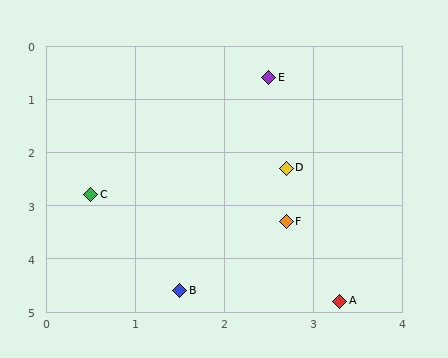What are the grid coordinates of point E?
Point E is at approximately (2.5, 0.6).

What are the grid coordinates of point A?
Point A is at approximately (3.3, 4.8).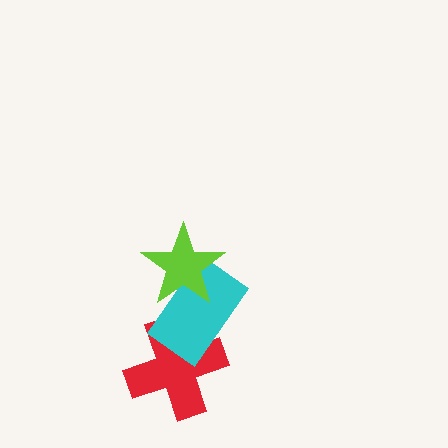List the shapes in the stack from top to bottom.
From top to bottom: the lime star, the cyan rectangle, the red cross.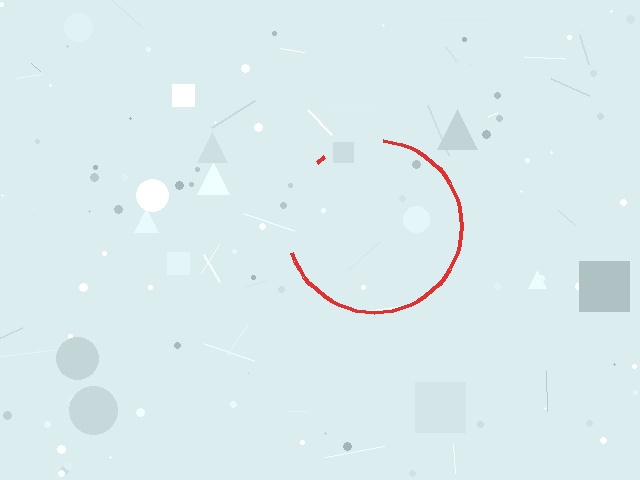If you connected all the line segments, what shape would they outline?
They would outline a circle.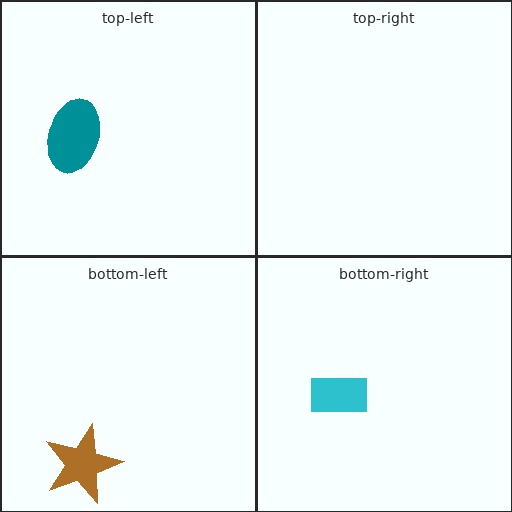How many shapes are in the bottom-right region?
1.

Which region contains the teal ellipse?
The top-left region.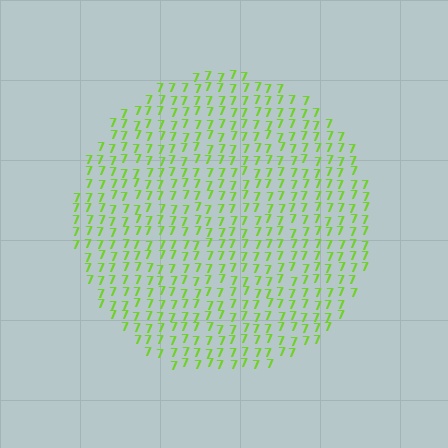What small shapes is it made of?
It is made of small digit 7's.